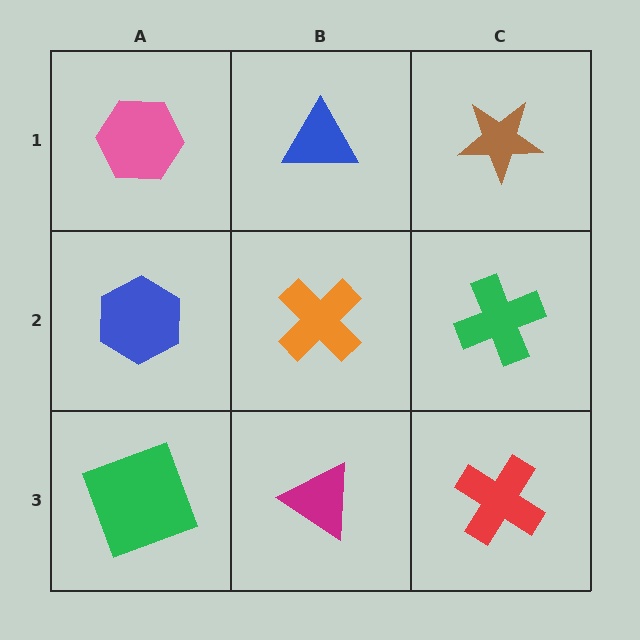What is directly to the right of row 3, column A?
A magenta triangle.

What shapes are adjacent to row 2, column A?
A pink hexagon (row 1, column A), a green square (row 3, column A), an orange cross (row 2, column B).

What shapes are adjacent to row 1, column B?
An orange cross (row 2, column B), a pink hexagon (row 1, column A), a brown star (row 1, column C).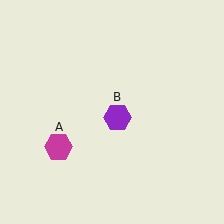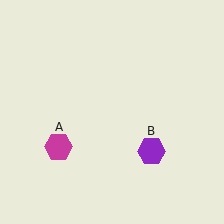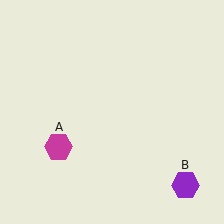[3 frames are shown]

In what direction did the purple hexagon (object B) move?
The purple hexagon (object B) moved down and to the right.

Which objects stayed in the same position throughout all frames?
Magenta hexagon (object A) remained stationary.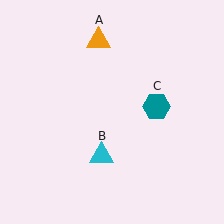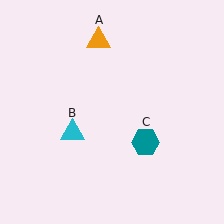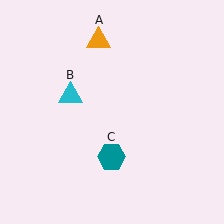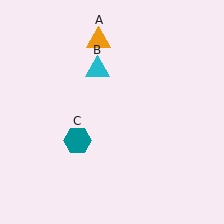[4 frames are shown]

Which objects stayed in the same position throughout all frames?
Orange triangle (object A) remained stationary.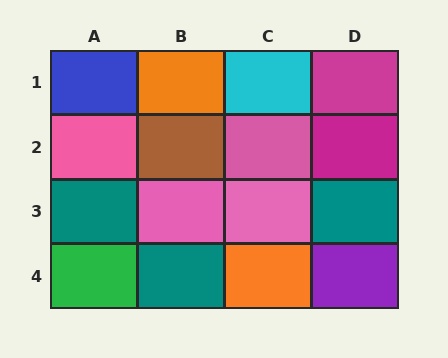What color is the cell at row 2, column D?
Magenta.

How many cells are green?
1 cell is green.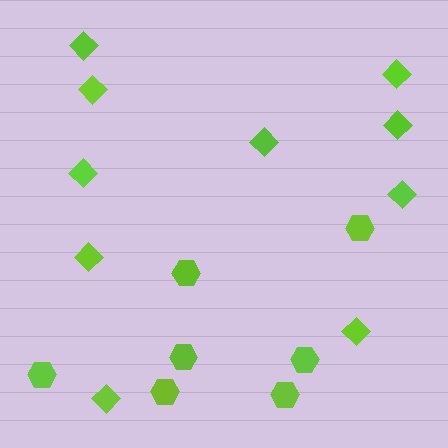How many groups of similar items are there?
There are 2 groups: one group of diamonds (10) and one group of hexagons (7).